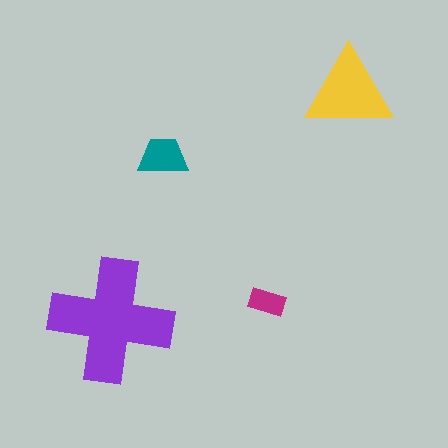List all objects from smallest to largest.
The magenta rectangle, the teal trapezoid, the yellow triangle, the purple cross.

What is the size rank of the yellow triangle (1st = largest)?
2nd.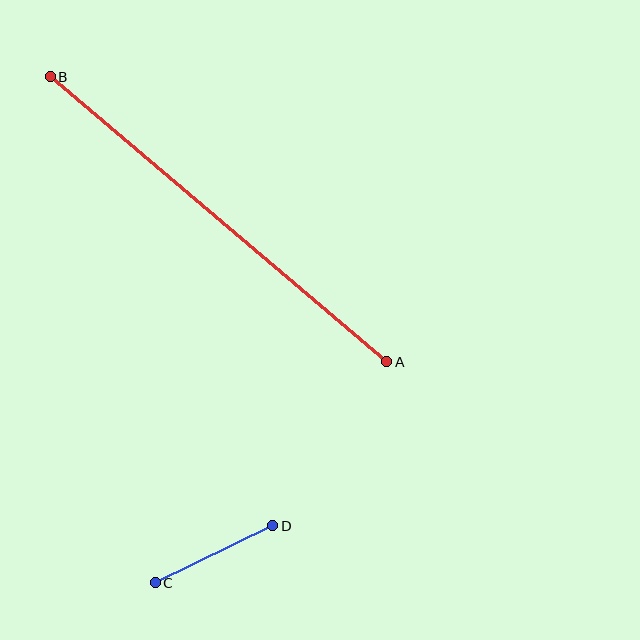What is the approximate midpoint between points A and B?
The midpoint is at approximately (218, 219) pixels.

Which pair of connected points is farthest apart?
Points A and B are farthest apart.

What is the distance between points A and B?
The distance is approximately 441 pixels.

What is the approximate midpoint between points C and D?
The midpoint is at approximately (214, 554) pixels.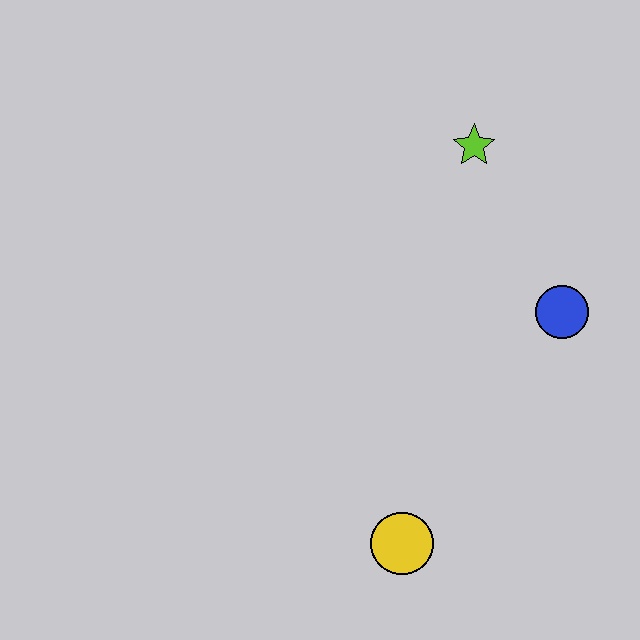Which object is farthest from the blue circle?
The yellow circle is farthest from the blue circle.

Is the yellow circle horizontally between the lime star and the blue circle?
No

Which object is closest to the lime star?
The blue circle is closest to the lime star.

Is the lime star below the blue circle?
No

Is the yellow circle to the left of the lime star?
Yes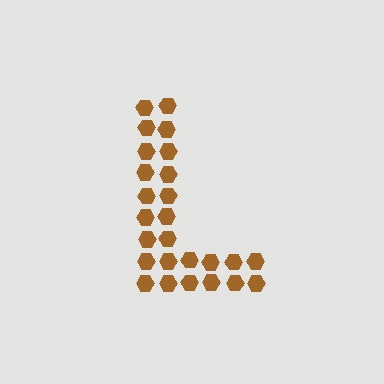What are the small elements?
The small elements are hexagons.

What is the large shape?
The large shape is the letter L.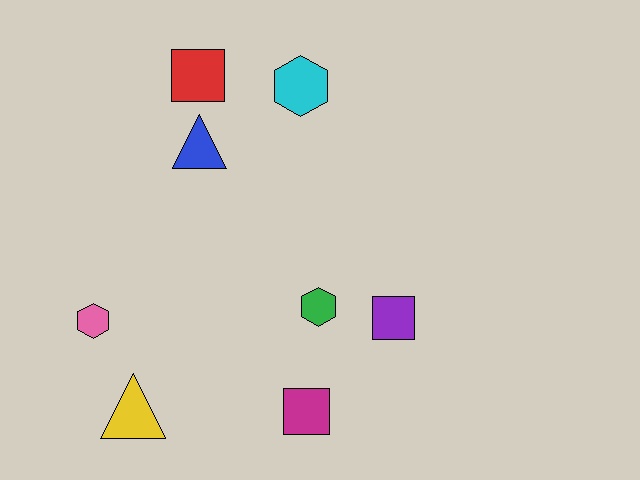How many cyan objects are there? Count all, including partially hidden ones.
There is 1 cyan object.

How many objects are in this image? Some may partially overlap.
There are 8 objects.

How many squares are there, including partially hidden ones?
There are 3 squares.